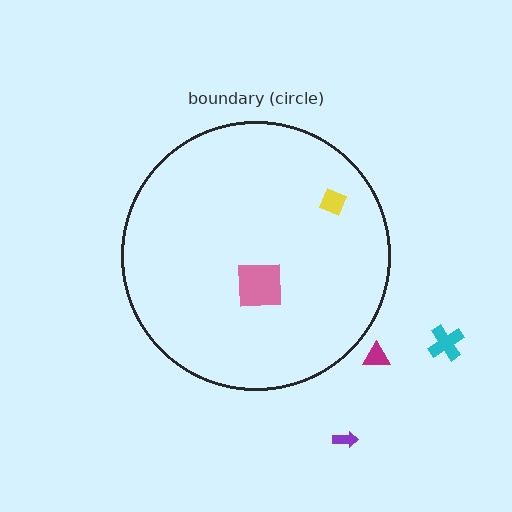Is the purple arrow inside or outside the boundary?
Outside.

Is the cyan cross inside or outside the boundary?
Outside.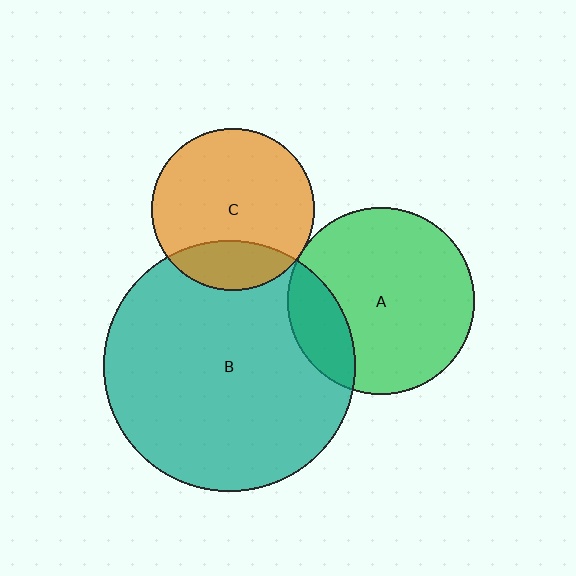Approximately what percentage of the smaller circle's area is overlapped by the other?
Approximately 20%.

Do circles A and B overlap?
Yes.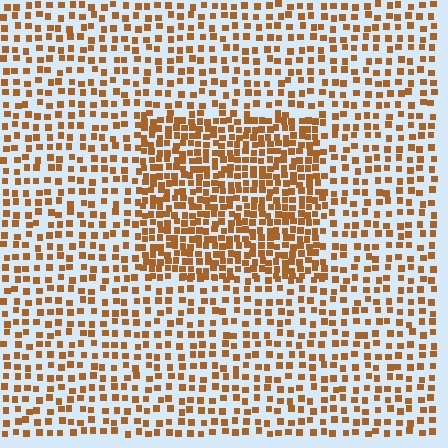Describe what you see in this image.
The image contains small brown elements arranged at two different densities. A rectangle-shaped region is visible where the elements are more densely packed than the surrounding area.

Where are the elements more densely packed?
The elements are more densely packed inside the rectangle boundary.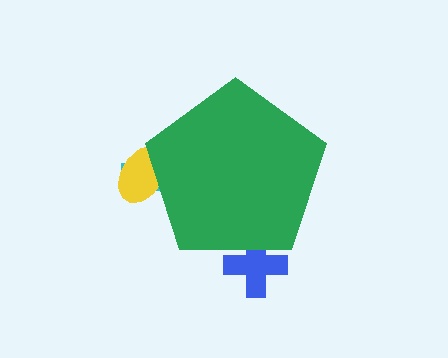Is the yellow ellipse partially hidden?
Yes, the yellow ellipse is partially hidden behind the green pentagon.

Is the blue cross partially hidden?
Yes, the blue cross is partially hidden behind the green pentagon.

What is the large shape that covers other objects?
A green pentagon.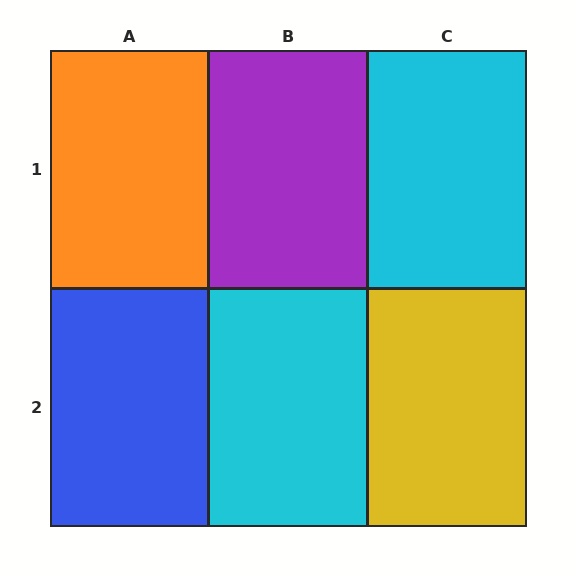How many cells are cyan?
2 cells are cyan.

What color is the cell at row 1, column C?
Cyan.